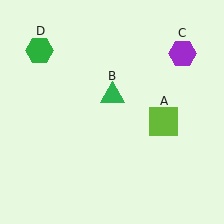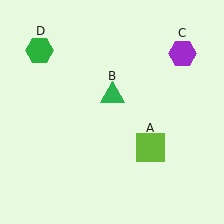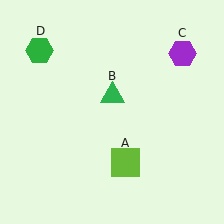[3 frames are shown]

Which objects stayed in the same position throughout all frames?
Green triangle (object B) and purple hexagon (object C) and green hexagon (object D) remained stationary.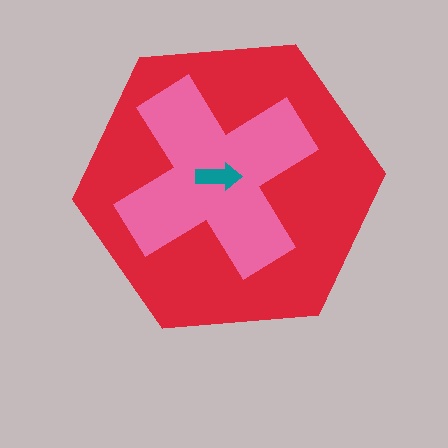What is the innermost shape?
The teal arrow.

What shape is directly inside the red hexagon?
The pink cross.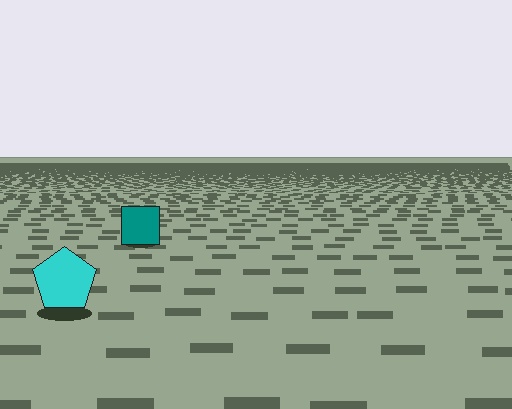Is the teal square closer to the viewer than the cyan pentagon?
No. The cyan pentagon is closer — you can tell from the texture gradient: the ground texture is coarser near it.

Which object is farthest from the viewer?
The teal square is farthest from the viewer. It appears smaller and the ground texture around it is denser.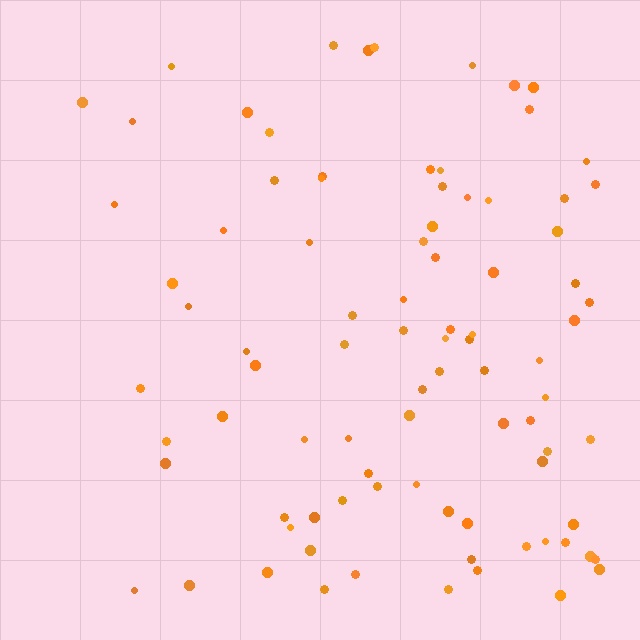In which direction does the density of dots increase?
From left to right, with the right side densest.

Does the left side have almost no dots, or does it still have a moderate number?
Still a moderate number, just noticeably fewer than the right.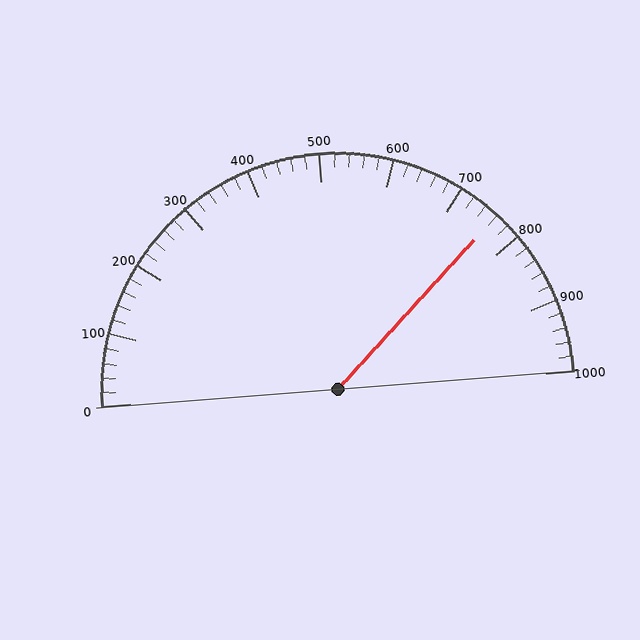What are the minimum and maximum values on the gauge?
The gauge ranges from 0 to 1000.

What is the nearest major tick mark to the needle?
The nearest major tick mark is 800.